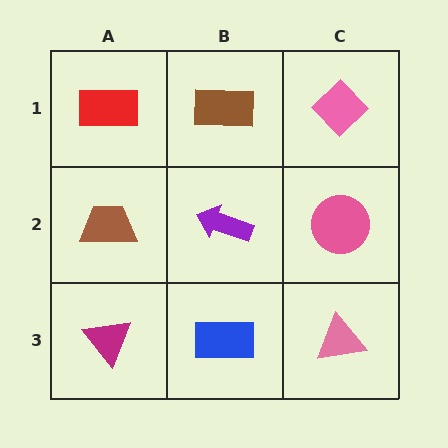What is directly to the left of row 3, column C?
A blue rectangle.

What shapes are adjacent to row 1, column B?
A purple arrow (row 2, column B), a red rectangle (row 1, column A), a pink diamond (row 1, column C).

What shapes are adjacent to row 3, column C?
A pink circle (row 2, column C), a blue rectangle (row 3, column B).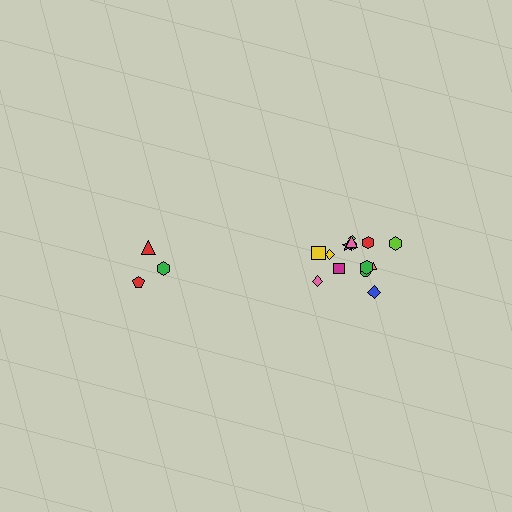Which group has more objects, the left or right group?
The right group.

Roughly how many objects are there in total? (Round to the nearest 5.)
Roughly 20 objects in total.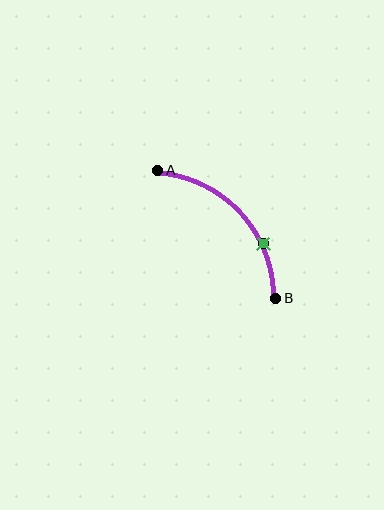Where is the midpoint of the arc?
The arc midpoint is the point on the curve farthest from the straight line joining A and B. It sits above and to the right of that line.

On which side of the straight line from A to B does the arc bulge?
The arc bulges above and to the right of the straight line connecting A and B.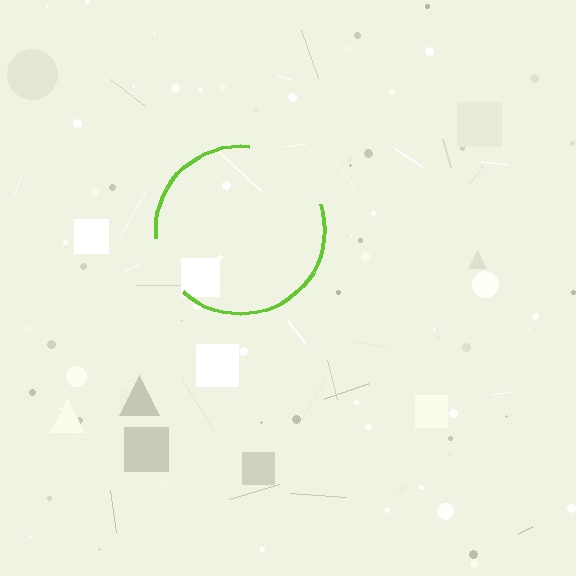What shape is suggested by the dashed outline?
The dashed outline suggests a circle.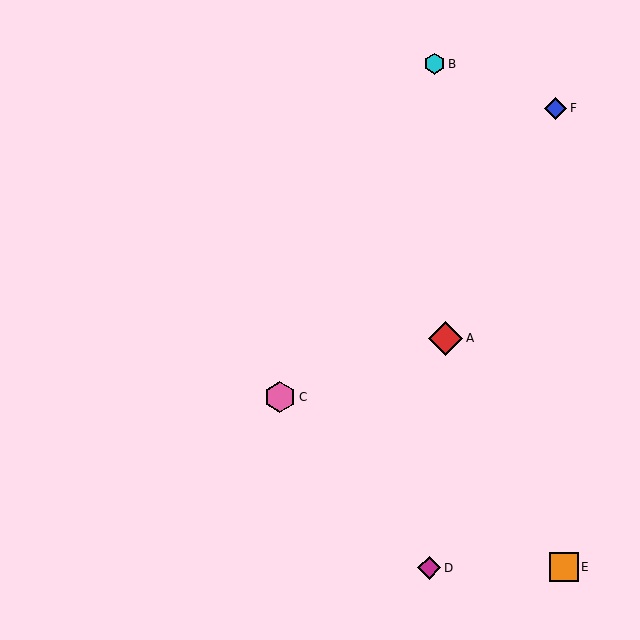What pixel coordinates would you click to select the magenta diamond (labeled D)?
Click at (429, 568) to select the magenta diamond D.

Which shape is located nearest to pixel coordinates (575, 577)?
The orange square (labeled E) at (564, 567) is nearest to that location.